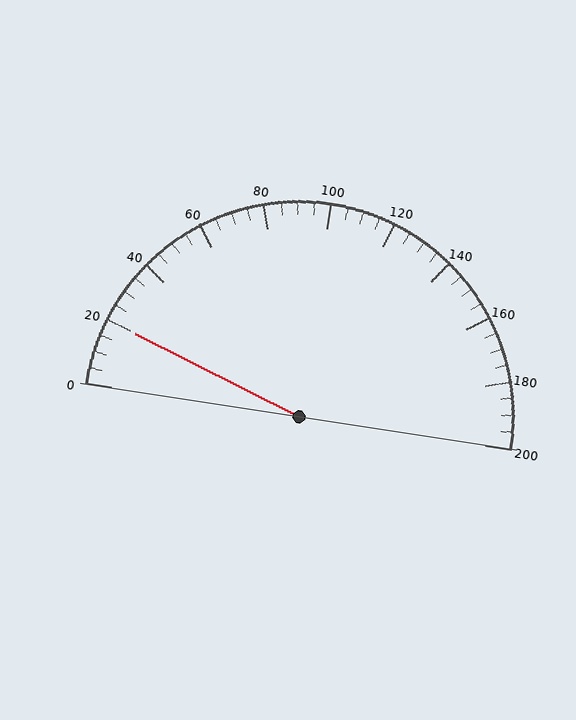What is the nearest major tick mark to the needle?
The nearest major tick mark is 20.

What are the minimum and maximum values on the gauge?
The gauge ranges from 0 to 200.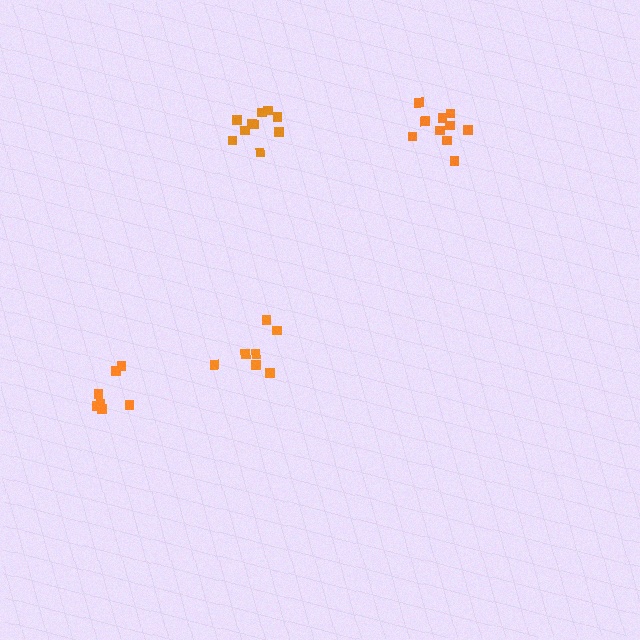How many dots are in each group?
Group 1: 10 dots, Group 2: 7 dots, Group 3: 7 dots, Group 4: 10 dots (34 total).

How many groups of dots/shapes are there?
There are 4 groups.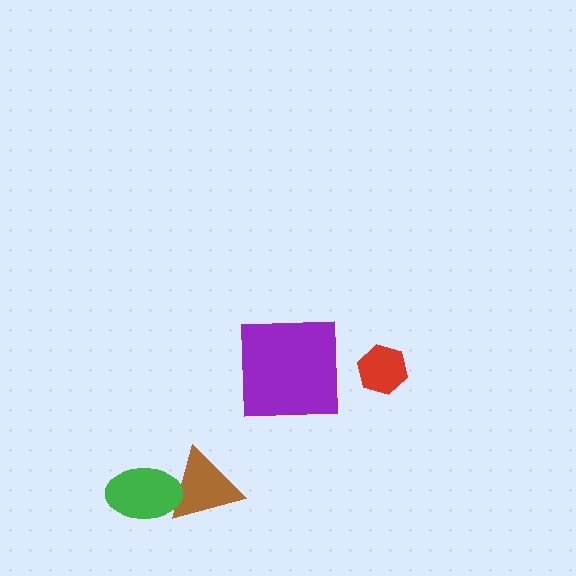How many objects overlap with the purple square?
0 objects overlap with the purple square.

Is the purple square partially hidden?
No, no other shape covers it.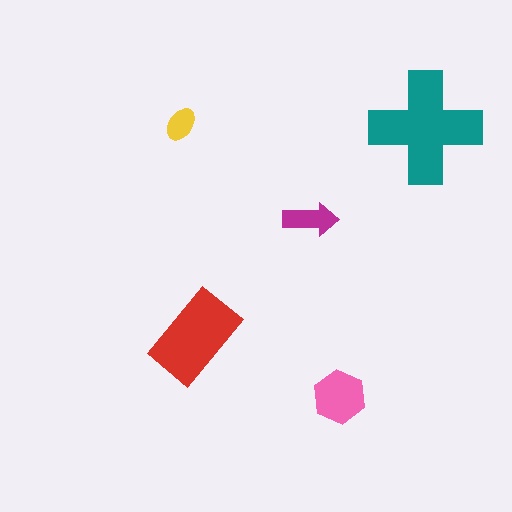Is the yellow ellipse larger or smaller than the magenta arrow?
Smaller.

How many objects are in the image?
There are 5 objects in the image.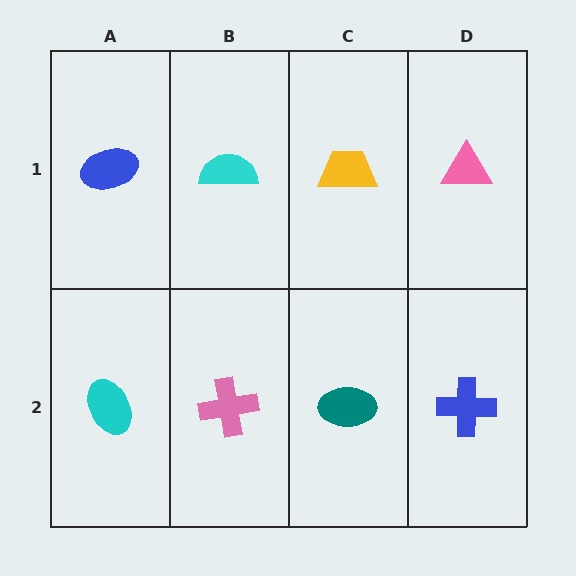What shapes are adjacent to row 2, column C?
A yellow trapezoid (row 1, column C), a pink cross (row 2, column B), a blue cross (row 2, column D).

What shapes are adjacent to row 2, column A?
A blue ellipse (row 1, column A), a pink cross (row 2, column B).